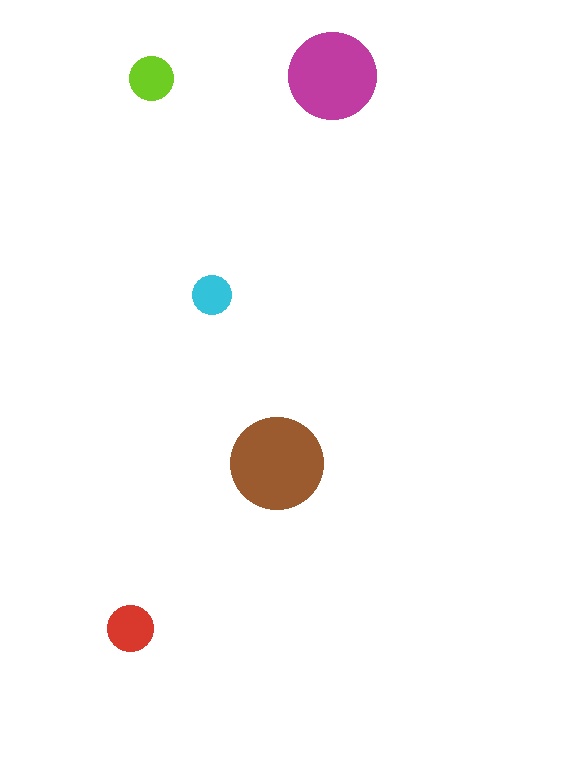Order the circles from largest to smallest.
the brown one, the magenta one, the red one, the lime one, the cyan one.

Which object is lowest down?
The red circle is bottommost.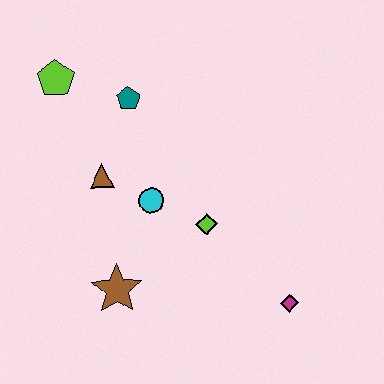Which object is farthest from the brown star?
The lime pentagon is farthest from the brown star.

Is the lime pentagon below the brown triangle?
No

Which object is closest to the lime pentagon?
The teal pentagon is closest to the lime pentagon.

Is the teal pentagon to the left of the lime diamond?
Yes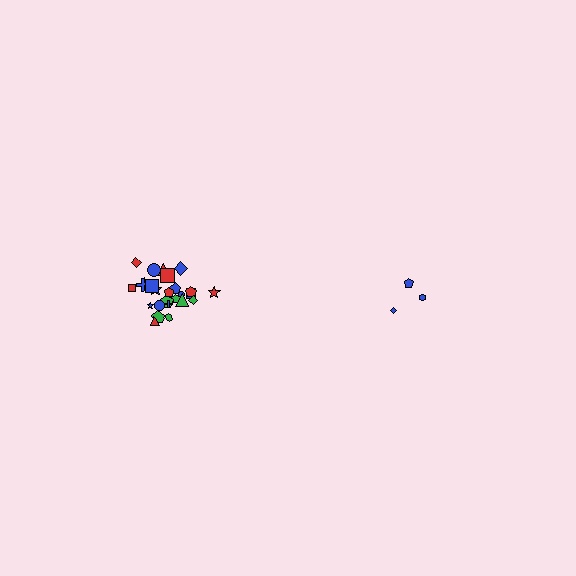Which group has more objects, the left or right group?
The left group.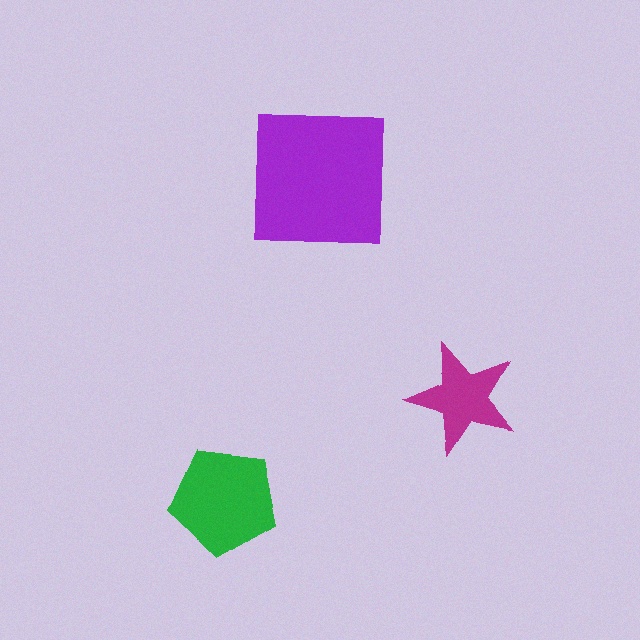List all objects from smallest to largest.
The magenta star, the green pentagon, the purple square.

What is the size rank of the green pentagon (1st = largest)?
2nd.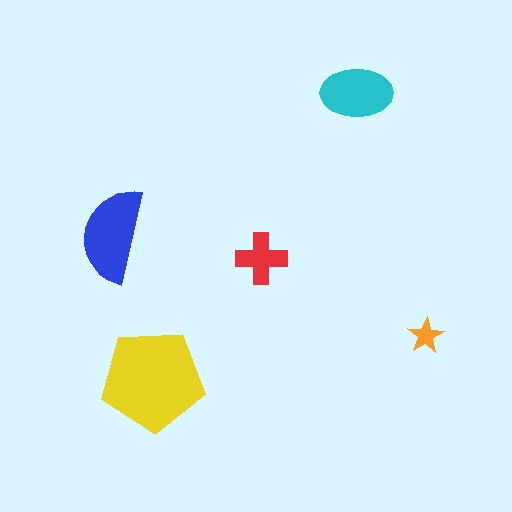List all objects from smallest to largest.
The orange star, the red cross, the cyan ellipse, the blue semicircle, the yellow pentagon.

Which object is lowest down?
The yellow pentagon is bottommost.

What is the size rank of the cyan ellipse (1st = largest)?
3rd.